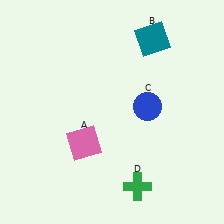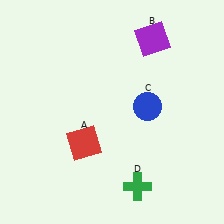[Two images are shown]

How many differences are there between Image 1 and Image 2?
There are 2 differences between the two images.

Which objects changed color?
A changed from pink to red. B changed from teal to purple.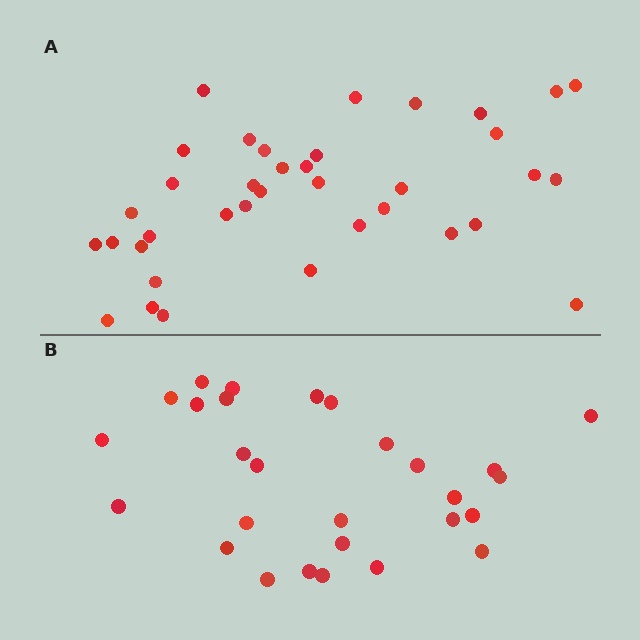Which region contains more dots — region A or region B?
Region A (the top region) has more dots.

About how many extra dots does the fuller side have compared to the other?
Region A has roughly 8 or so more dots than region B.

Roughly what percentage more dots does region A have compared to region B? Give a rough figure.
About 30% more.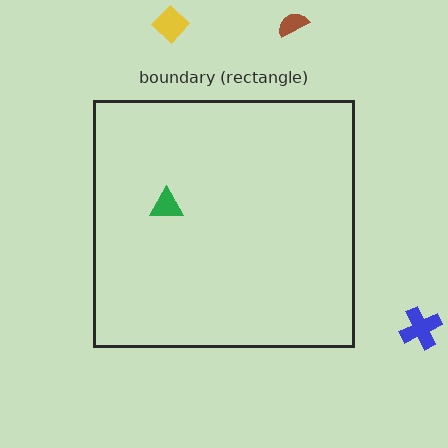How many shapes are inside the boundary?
1 inside, 3 outside.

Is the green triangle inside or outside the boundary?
Inside.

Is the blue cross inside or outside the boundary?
Outside.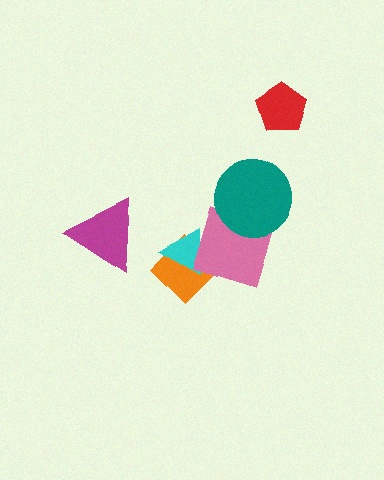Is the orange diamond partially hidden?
Yes, it is partially covered by another shape.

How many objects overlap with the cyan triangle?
2 objects overlap with the cyan triangle.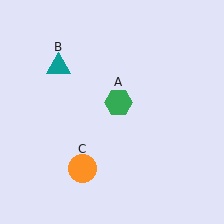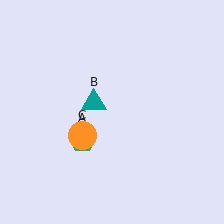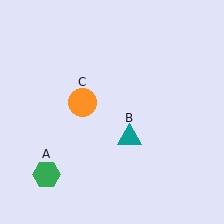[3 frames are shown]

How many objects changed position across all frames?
3 objects changed position: green hexagon (object A), teal triangle (object B), orange circle (object C).